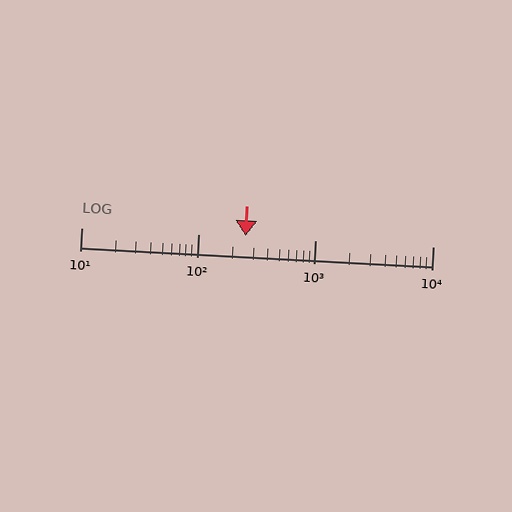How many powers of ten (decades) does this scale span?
The scale spans 3 decades, from 10 to 10000.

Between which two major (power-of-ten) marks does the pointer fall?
The pointer is between 100 and 1000.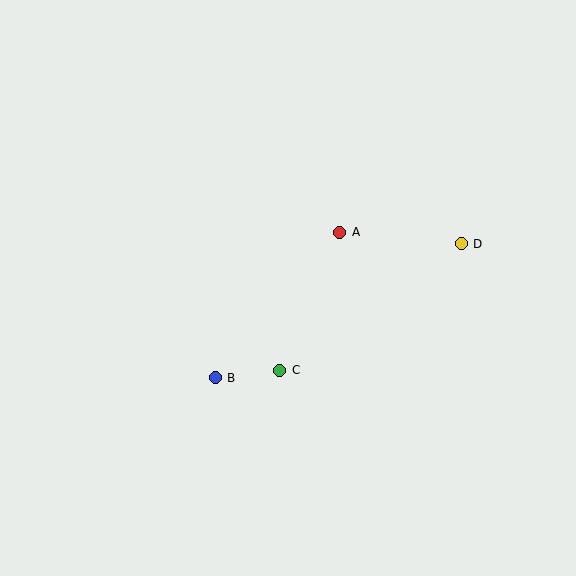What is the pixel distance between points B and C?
The distance between B and C is 65 pixels.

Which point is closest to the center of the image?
Point A at (340, 232) is closest to the center.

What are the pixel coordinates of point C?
Point C is at (280, 370).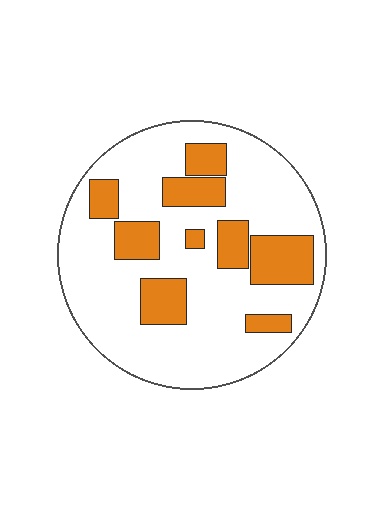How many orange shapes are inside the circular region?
9.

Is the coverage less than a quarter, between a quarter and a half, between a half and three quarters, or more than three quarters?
Between a quarter and a half.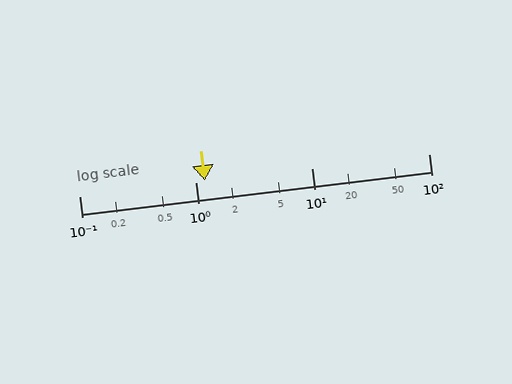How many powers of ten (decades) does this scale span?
The scale spans 3 decades, from 0.1 to 100.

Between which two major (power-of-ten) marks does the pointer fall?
The pointer is between 1 and 10.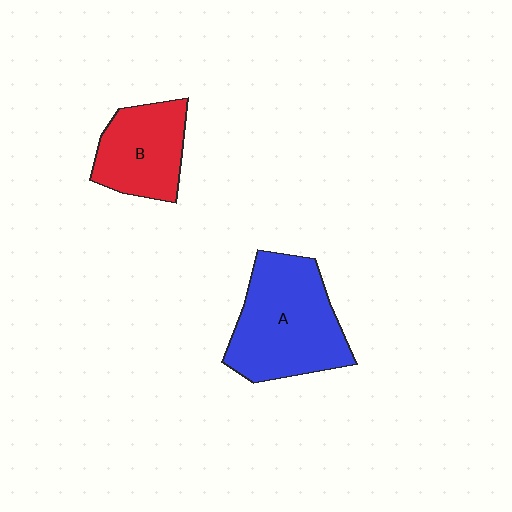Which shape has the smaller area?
Shape B (red).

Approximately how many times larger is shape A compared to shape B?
Approximately 1.5 times.